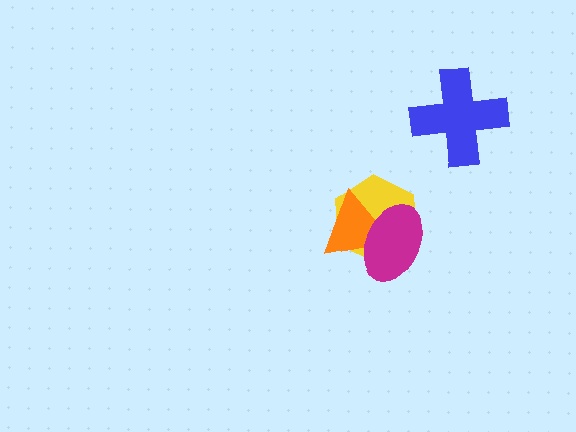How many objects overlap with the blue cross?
0 objects overlap with the blue cross.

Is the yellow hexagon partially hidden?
Yes, it is partially covered by another shape.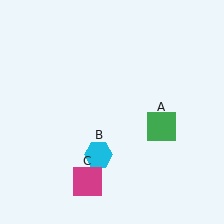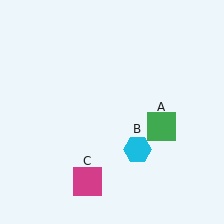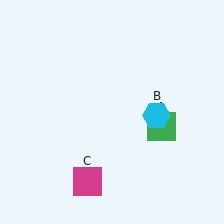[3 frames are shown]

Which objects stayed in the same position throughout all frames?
Green square (object A) and magenta square (object C) remained stationary.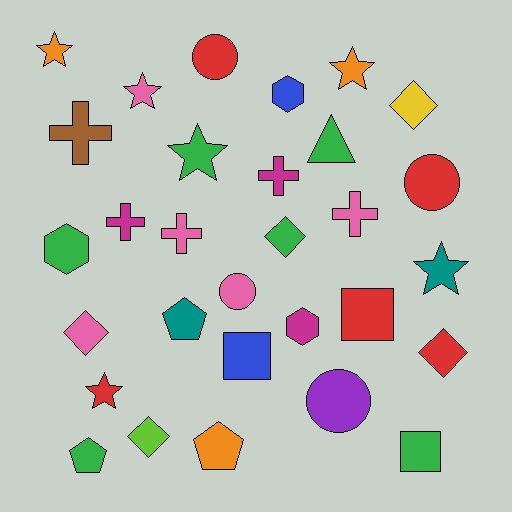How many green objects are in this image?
There are 6 green objects.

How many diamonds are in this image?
There are 5 diamonds.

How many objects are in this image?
There are 30 objects.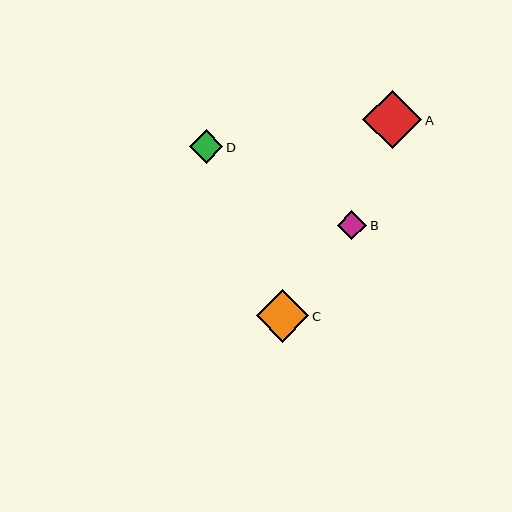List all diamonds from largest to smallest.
From largest to smallest: A, C, D, B.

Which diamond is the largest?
Diamond A is the largest with a size of approximately 59 pixels.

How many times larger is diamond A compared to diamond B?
Diamond A is approximately 2.0 times the size of diamond B.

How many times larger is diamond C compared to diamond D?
Diamond C is approximately 1.6 times the size of diamond D.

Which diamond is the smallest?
Diamond B is the smallest with a size of approximately 29 pixels.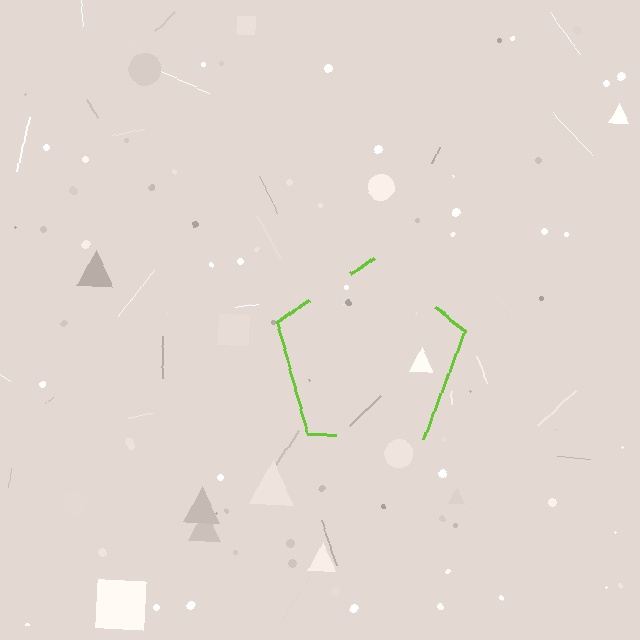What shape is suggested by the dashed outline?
The dashed outline suggests a pentagon.